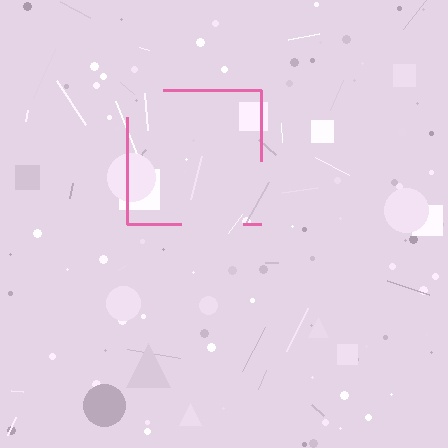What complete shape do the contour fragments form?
The contour fragments form a square.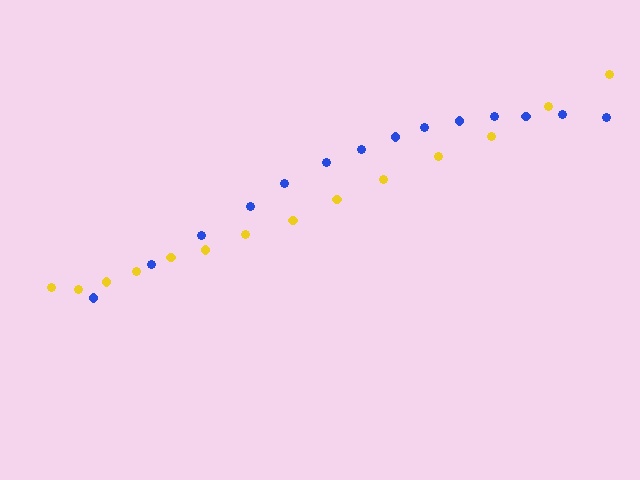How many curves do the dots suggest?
There are 2 distinct paths.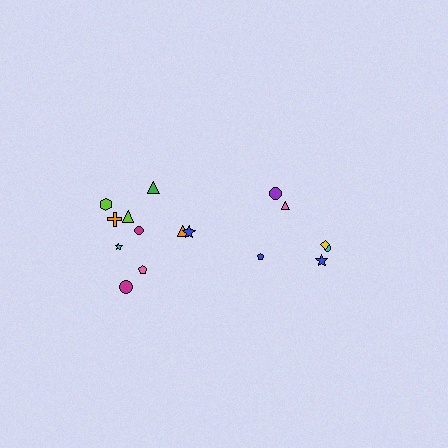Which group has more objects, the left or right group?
The left group.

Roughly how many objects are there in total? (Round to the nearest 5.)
Roughly 15 objects in total.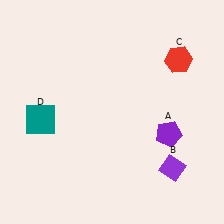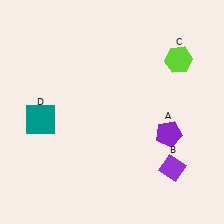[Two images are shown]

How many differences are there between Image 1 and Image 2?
There is 1 difference between the two images.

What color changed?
The hexagon (C) changed from red in Image 1 to lime in Image 2.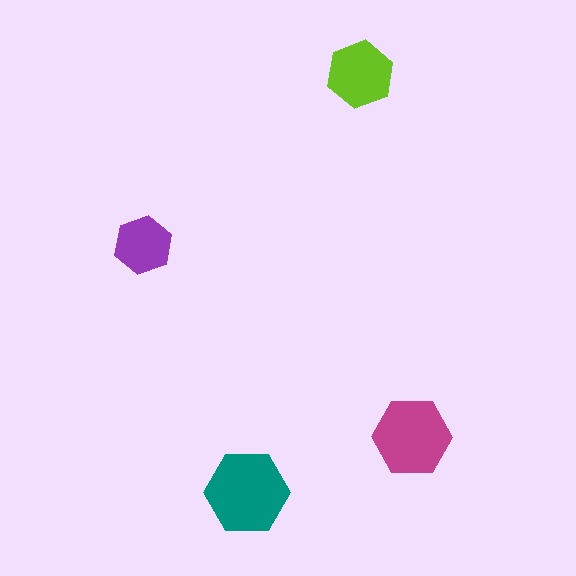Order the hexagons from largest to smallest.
the teal one, the magenta one, the lime one, the purple one.